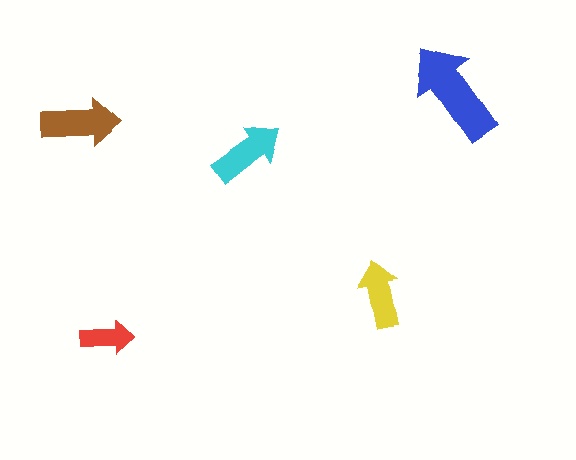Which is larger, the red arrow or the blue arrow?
The blue one.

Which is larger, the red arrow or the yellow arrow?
The yellow one.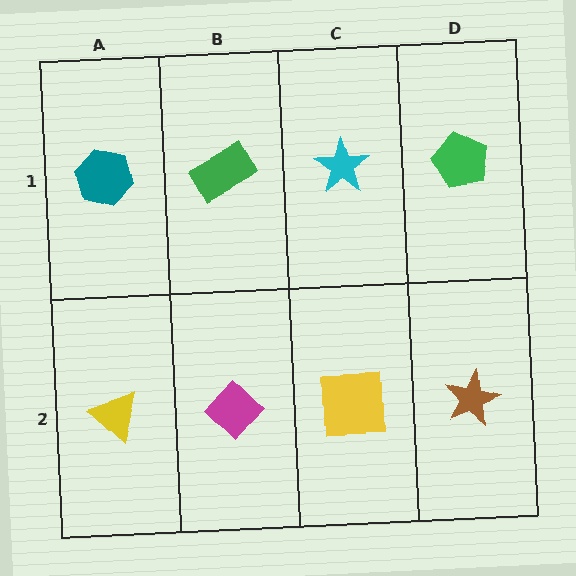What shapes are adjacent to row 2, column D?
A green pentagon (row 1, column D), a yellow square (row 2, column C).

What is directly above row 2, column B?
A green rectangle.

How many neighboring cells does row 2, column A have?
2.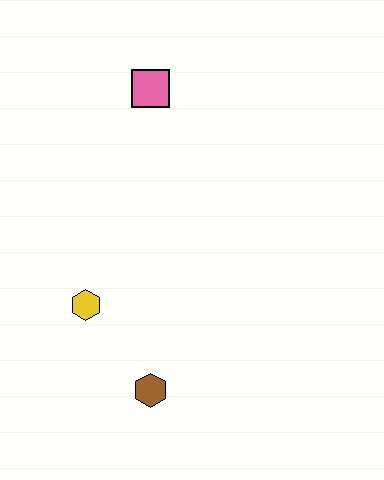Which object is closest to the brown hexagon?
The yellow hexagon is closest to the brown hexagon.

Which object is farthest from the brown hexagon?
The pink square is farthest from the brown hexagon.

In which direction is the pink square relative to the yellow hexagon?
The pink square is above the yellow hexagon.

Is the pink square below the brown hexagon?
No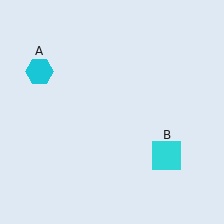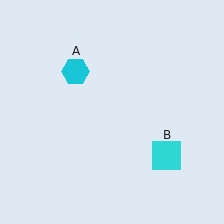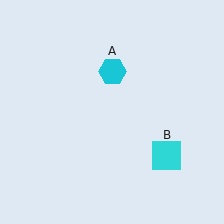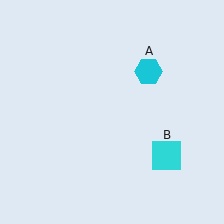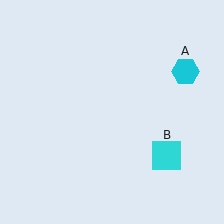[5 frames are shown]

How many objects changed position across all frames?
1 object changed position: cyan hexagon (object A).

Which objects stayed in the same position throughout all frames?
Cyan square (object B) remained stationary.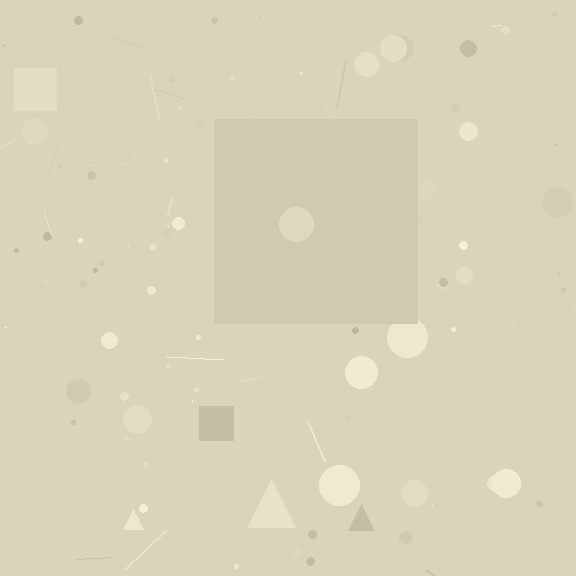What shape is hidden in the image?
A square is hidden in the image.